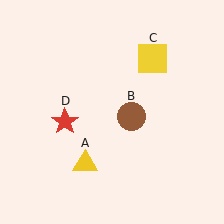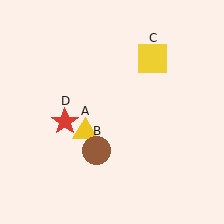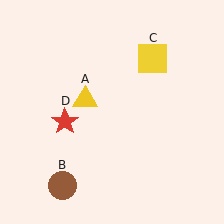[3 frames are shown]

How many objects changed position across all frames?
2 objects changed position: yellow triangle (object A), brown circle (object B).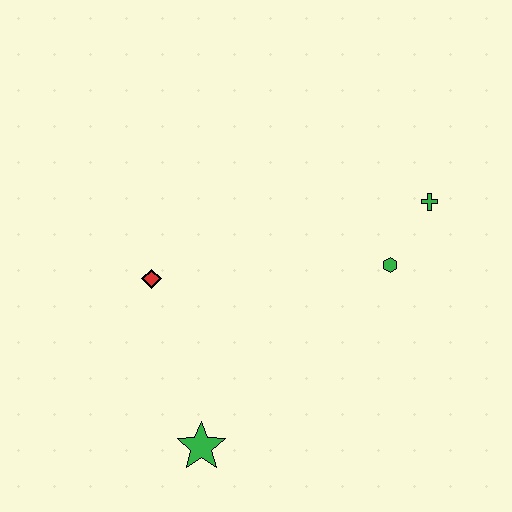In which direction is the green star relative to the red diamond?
The green star is below the red diamond.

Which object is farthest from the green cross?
The green star is farthest from the green cross.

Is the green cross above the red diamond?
Yes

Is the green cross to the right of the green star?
Yes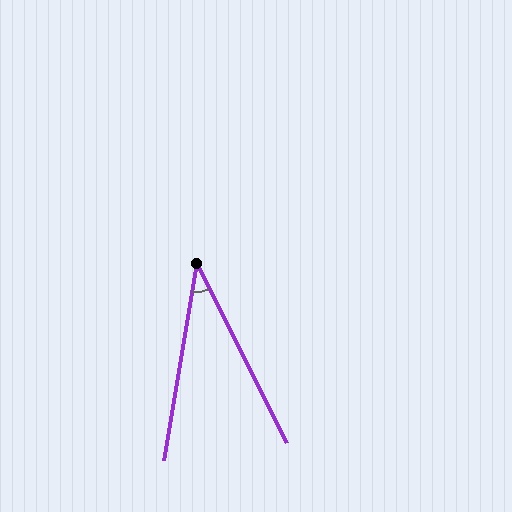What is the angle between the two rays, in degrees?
Approximately 36 degrees.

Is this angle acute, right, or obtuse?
It is acute.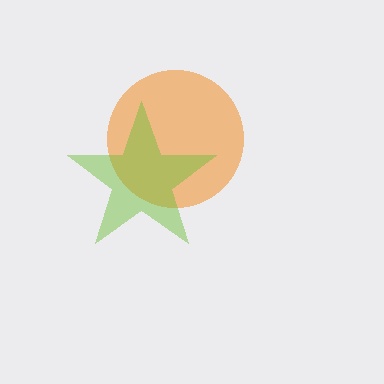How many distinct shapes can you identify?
There are 2 distinct shapes: an orange circle, a lime star.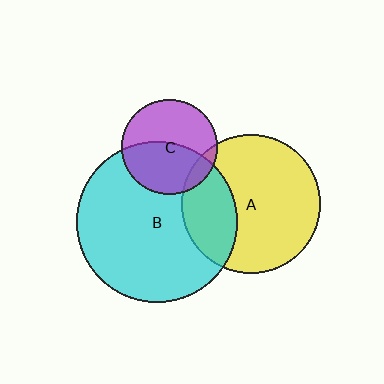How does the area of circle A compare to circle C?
Approximately 2.1 times.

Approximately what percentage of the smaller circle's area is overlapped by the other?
Approximately 50%.